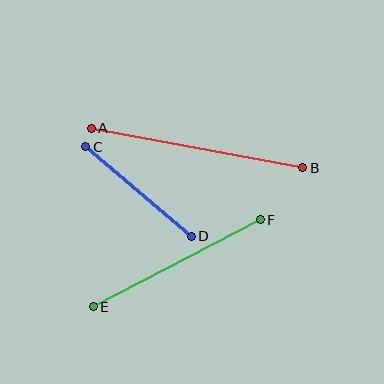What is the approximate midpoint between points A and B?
The midpoint is at approximately (197, 148) pixels.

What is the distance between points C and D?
The distance is approximately 139 pixels.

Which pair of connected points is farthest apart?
Points A and B are farthest apart.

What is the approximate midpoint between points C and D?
The midpoint is at approximately (138, 191) pixels.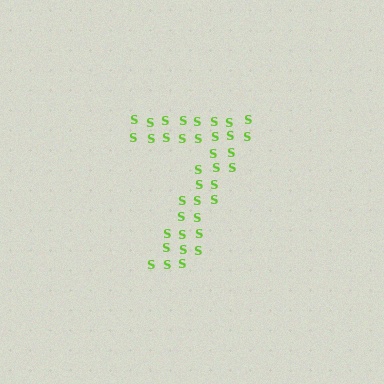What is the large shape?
The large shape is the digit 7.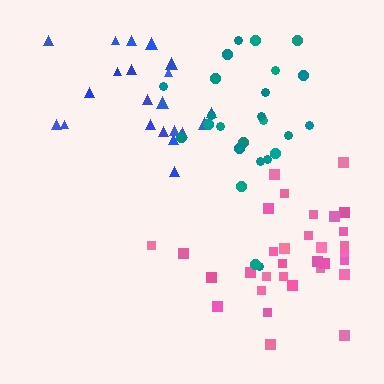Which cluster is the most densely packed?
Pink.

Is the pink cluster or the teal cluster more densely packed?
Pink.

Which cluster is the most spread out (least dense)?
Teal.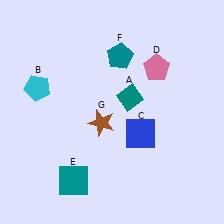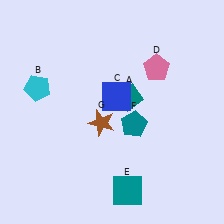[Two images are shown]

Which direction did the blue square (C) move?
The blue square (C) moved up.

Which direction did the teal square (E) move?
The teal square (E) moved right.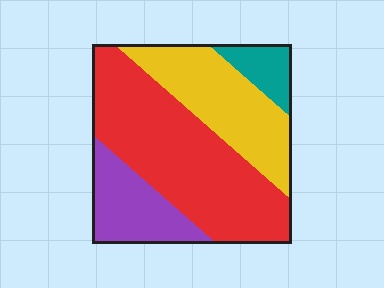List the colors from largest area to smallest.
From largest to smallest: red, yellow, purple, teal.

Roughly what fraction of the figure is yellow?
Yellow takes up about one quarter (1/4) of the figure.